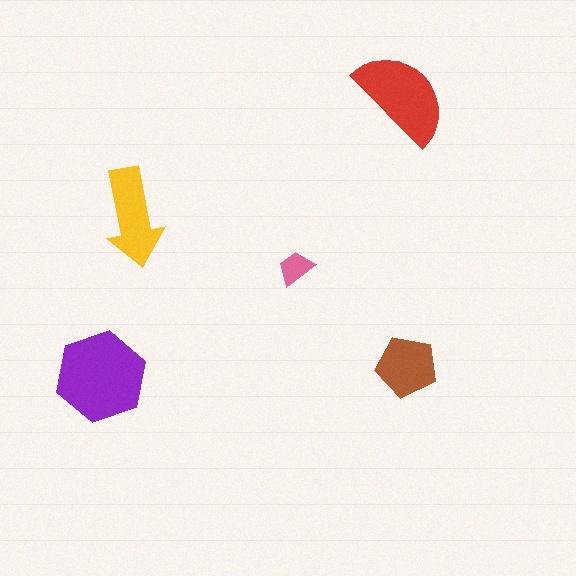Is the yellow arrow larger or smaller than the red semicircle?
Smaller.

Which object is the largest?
The purple hexagon.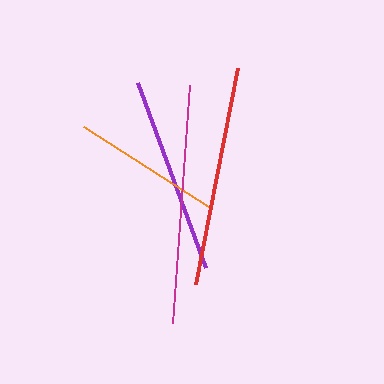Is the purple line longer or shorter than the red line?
The red line is longer than the purple line.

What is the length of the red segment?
The red segment is approximately 219 pixels long.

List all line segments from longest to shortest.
From longest to shortest: magenta, red, purple, orange.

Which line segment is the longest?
The magenta line is the longest at approximately 239 pixels.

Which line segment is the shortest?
The orange line is the shortest at approximately 152 pixels.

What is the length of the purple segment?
The purple segment is approximately 198 pixels long.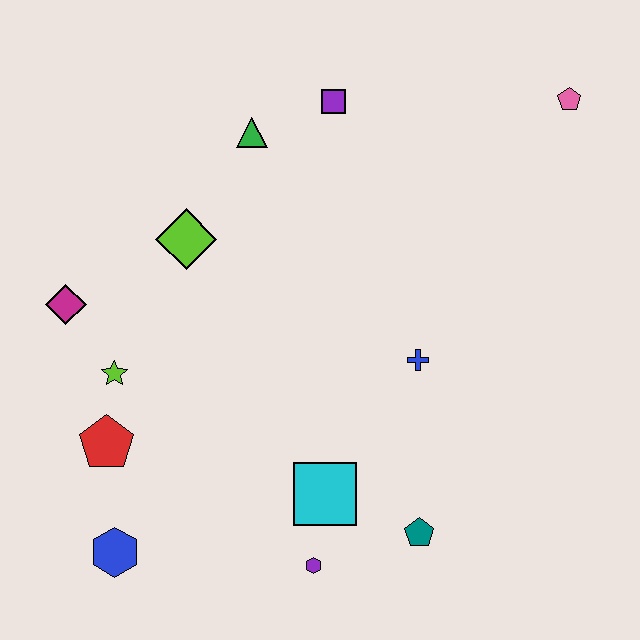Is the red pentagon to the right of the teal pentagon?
No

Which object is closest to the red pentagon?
The lime star is closest to the red pentagon.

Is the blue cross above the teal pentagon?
Yes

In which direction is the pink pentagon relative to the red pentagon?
The pink pentagon is to the right of the red pentagon.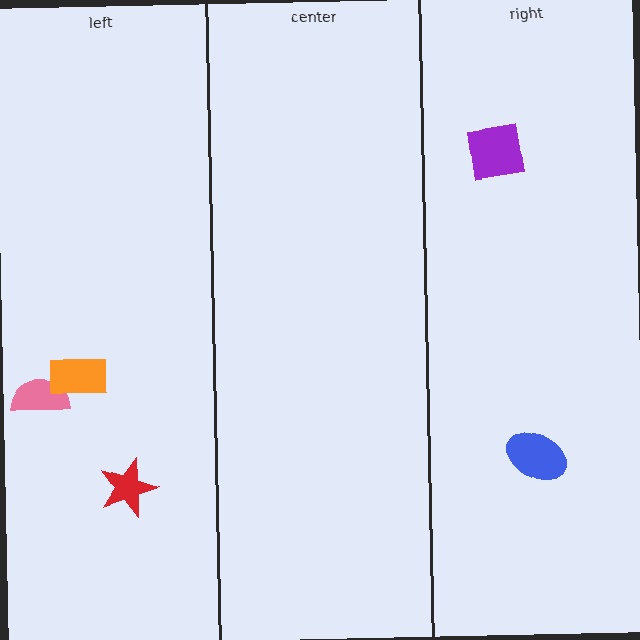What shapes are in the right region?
The purple square, the blue ellipse.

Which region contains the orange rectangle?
The left region.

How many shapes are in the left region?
3.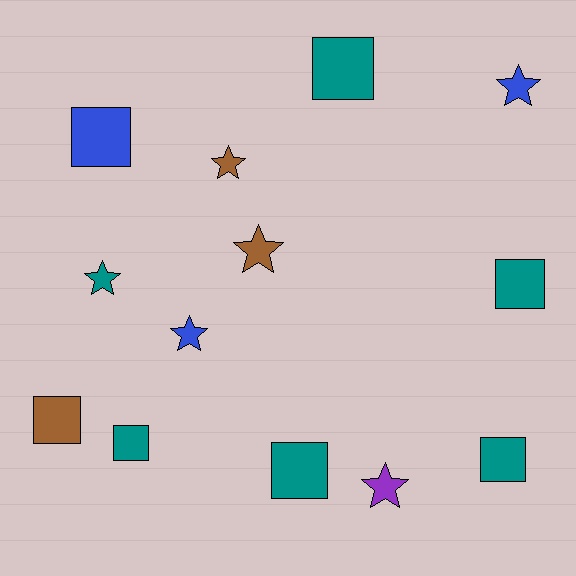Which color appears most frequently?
Teal, with 6 objects.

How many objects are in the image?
There are 13 objects.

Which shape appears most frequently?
Square, with 7 objects.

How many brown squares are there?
There is 1 brown square.